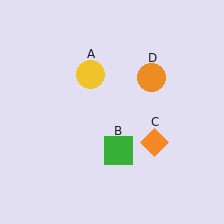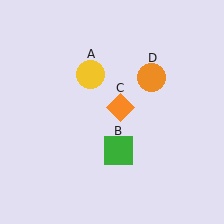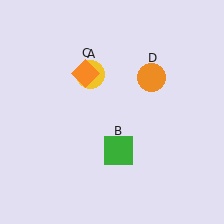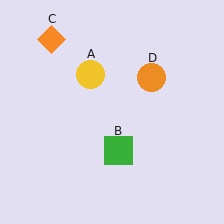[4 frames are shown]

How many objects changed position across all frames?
1 object changed position: orange diamond (object C).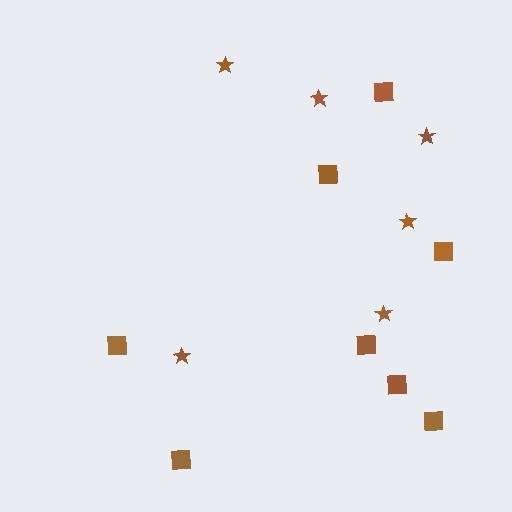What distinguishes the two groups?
There are 2 groups: one group of squares (8) and one group of stars (6).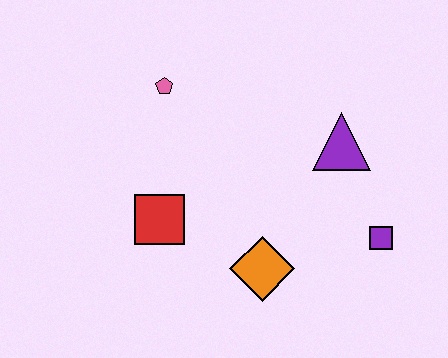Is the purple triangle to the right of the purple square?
No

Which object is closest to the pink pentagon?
The red square is closest to the pink pentagon.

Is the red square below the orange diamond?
No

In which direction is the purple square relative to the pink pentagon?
The purple square is to the right of the pink pentagon.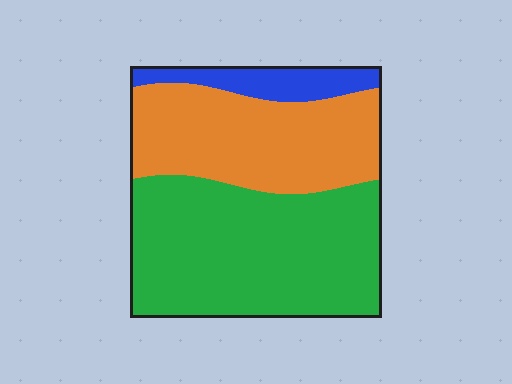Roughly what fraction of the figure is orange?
Orange takes up about three eighths (3/8) of the figure.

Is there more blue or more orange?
Orange.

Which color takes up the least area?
Blue, at roughly 10%.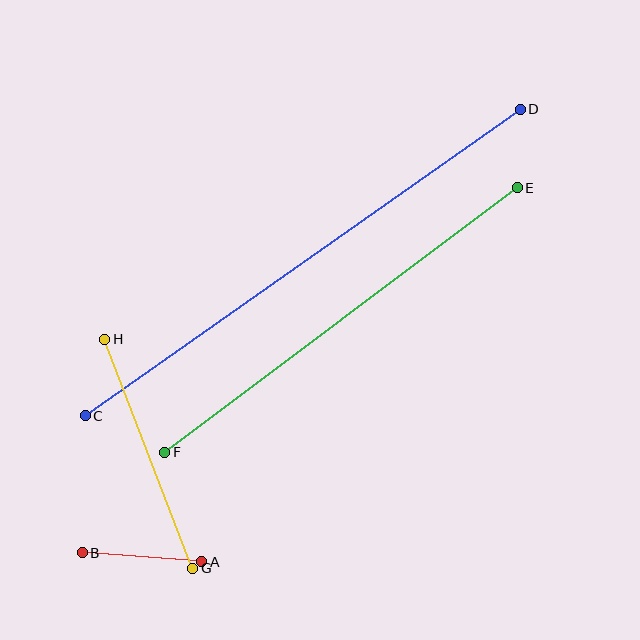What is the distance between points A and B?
The distance is approximately 120 pixels.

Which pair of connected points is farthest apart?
Points C and D are farthest apart.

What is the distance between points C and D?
The distance is approximately 533 pixels.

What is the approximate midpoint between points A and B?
The midpoint is at approximately (142, 557) pixels.